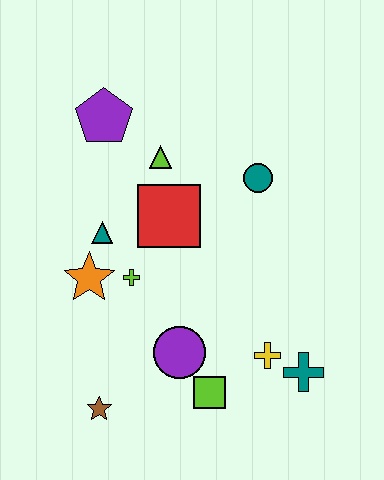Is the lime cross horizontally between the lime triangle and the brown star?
Yes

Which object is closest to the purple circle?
The lime square is closest to the purple circle.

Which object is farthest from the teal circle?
The brown star is farthest from the teal circle.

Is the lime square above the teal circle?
No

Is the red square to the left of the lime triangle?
No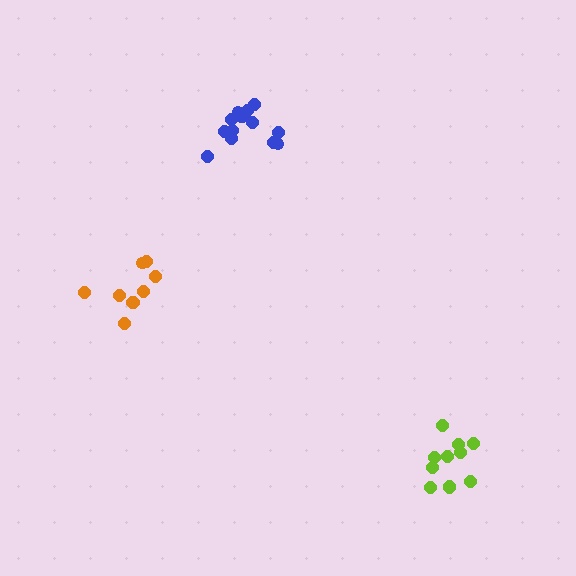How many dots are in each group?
Group 1: 11 dots, Group 2: 9 dots, Group 3: 14 dots (34 total).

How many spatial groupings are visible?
There are 3 spatial groupings.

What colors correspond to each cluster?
The clusters are colored: lime, orange, blue.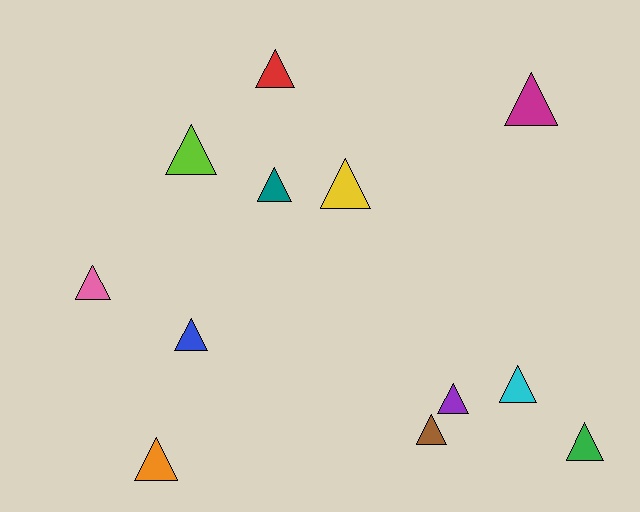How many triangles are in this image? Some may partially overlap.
There are 12 triangles.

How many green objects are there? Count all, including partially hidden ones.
There is 1 green object.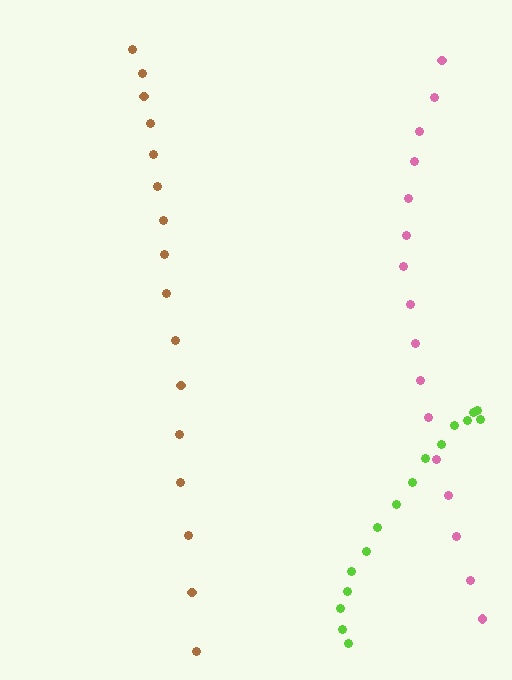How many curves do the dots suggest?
There are 3 distinct paths.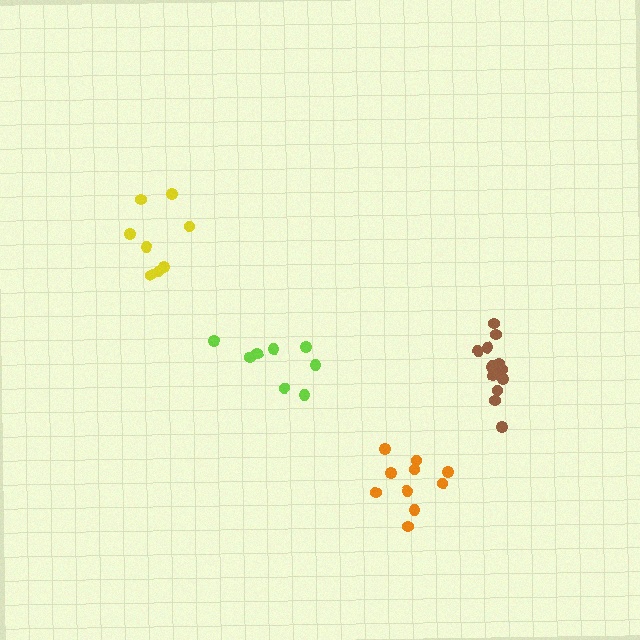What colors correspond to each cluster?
The clusters are colored: yellow, lime, orange, brown.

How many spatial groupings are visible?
There are 4 spatial groupings.